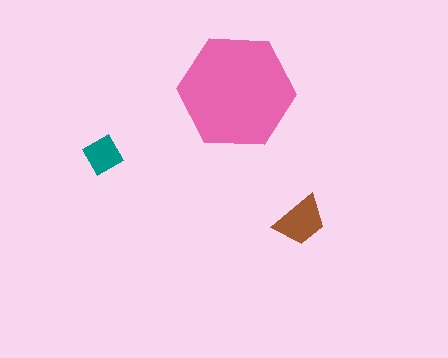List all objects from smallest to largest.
The teal diamond, the brown trapezoid, the pink hexagon.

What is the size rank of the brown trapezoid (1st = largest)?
2nd.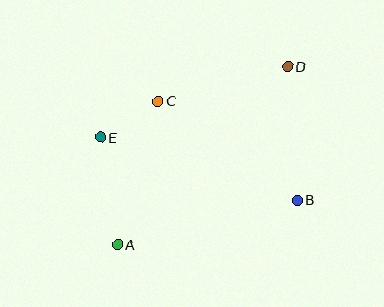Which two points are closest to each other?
Points C and E are closest to each other.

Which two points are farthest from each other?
Points A and D are farthest from each other.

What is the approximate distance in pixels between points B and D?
The distance between B and D is approximately 134 pixels.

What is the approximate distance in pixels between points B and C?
The distance between B and C is approximately 171 pixels.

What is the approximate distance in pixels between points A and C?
The distance between A and C is approximately 149 pixels.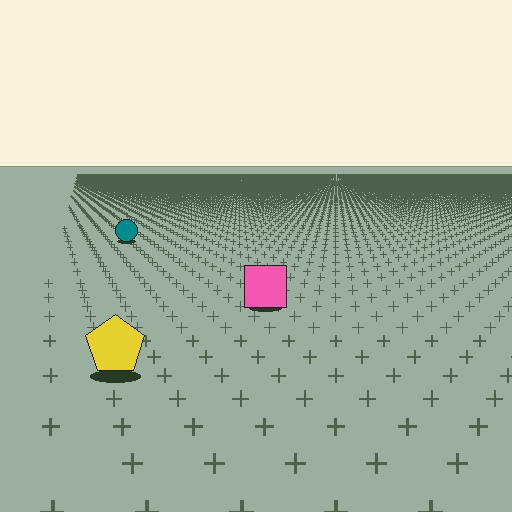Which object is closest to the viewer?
The yellow pentagon is closest. The texture marks near it are larger and more spread out.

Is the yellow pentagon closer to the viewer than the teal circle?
Yes. The yellow pentagon is closer — you can tell from the texture gradient: the ground texture is coarser near it.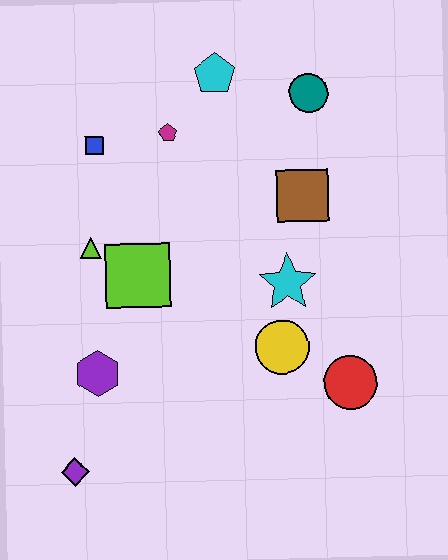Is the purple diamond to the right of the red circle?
No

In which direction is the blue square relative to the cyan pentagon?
The blue square is to the left of the cyan pentagon.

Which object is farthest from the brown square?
The purple diamond is farthest from the brown square.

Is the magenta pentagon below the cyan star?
No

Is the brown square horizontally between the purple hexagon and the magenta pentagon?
No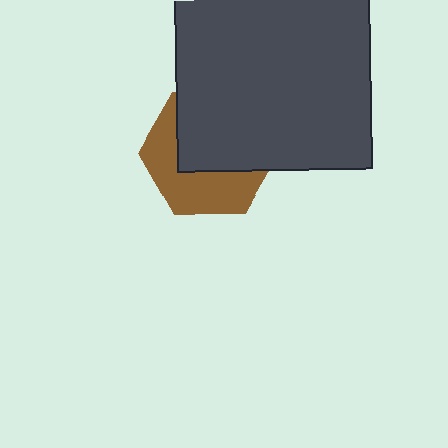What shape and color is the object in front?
The object in front is a dark gray rectangle.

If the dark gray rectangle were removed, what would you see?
You would see the complete brown hexagon.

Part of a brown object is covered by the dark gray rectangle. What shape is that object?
It is a hexagon.